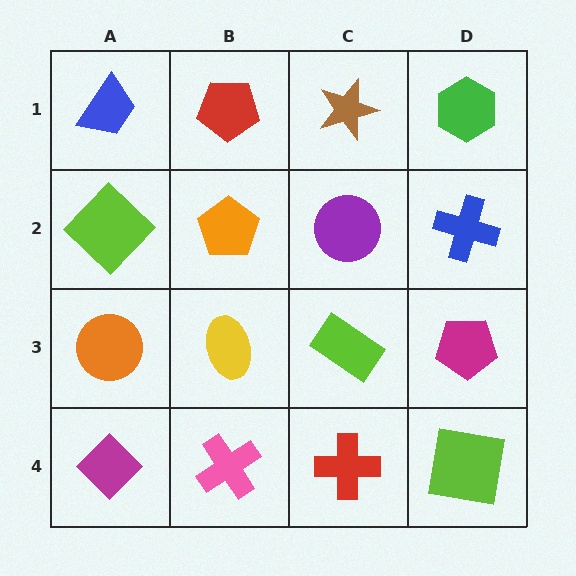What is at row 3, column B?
A yellow ellipse.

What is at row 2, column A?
A lime diamond.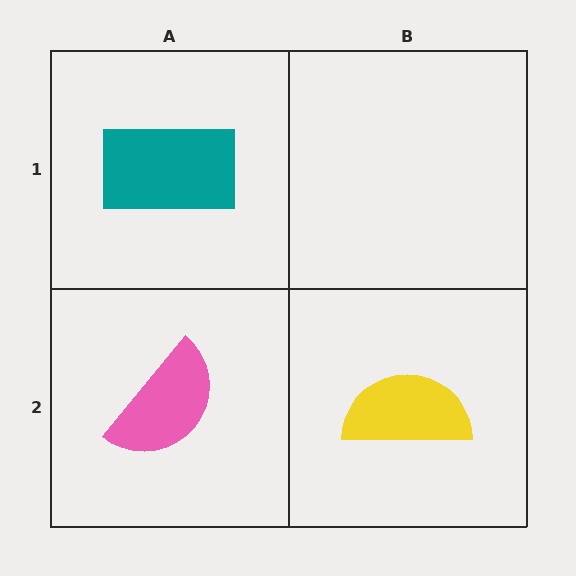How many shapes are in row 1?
1 shape.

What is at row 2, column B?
A yellow semicircle.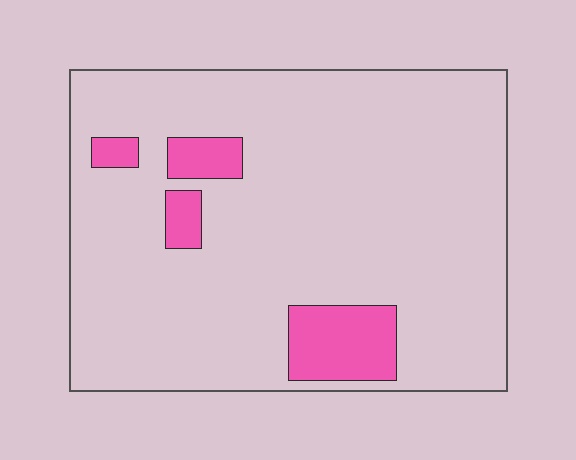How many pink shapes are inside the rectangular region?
4.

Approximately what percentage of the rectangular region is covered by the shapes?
Approximately 10%.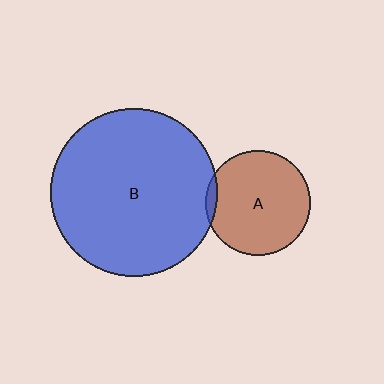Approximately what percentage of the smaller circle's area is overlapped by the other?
Approximately 5%.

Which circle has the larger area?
Circle B (blue).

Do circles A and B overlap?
Yes.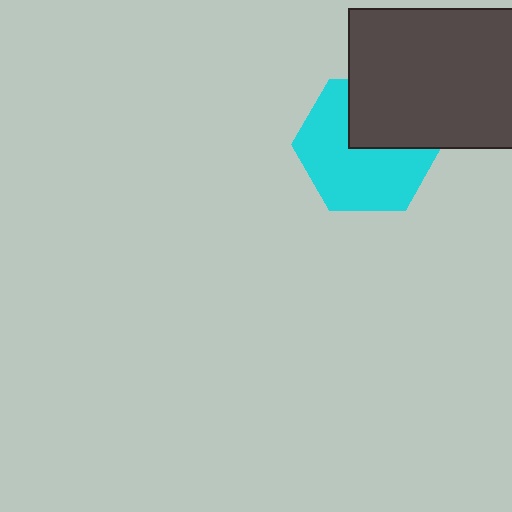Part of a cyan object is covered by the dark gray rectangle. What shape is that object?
It is a hexagon.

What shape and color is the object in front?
The object in front is a dark gray rectangle.